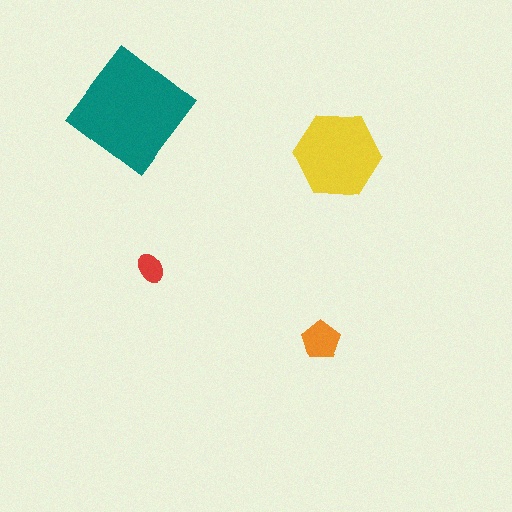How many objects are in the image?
There are 4 objects in the image.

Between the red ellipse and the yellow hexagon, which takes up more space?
The yellow hexagon.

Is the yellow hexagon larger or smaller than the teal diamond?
Smaller.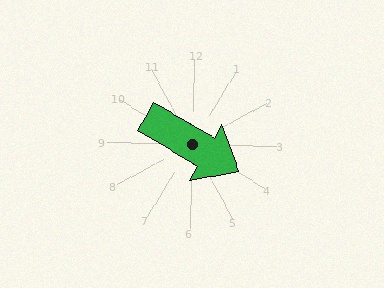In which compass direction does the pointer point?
Southeast.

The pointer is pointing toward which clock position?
Roughly 4 o'clock.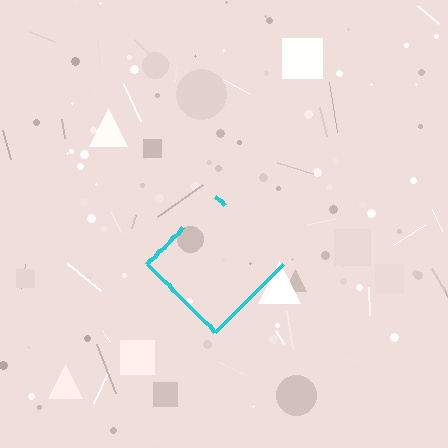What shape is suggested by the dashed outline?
The dashed outline suggests a diamond.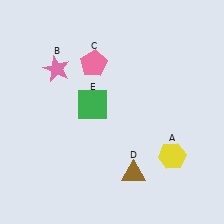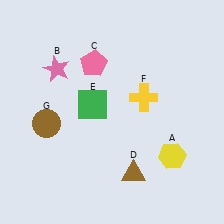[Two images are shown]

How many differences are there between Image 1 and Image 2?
There are 2 differences between the two images.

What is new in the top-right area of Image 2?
A yellow cross (F) was added in the top-right area of Image 2.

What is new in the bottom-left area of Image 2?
A brown circle (G) was added in the bottom-left area of Image 2.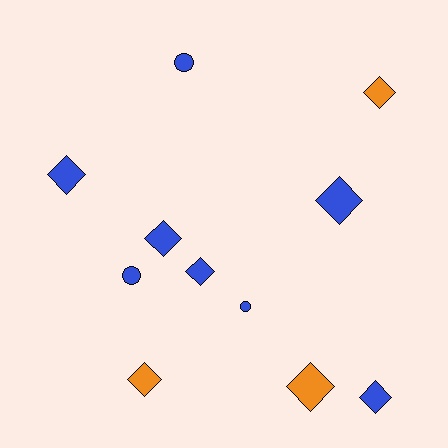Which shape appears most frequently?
Diamond, with 8 objects.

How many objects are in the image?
There are 11 objects.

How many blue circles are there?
There are 3 blue circles.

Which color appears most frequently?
Blue, with 8 objects.